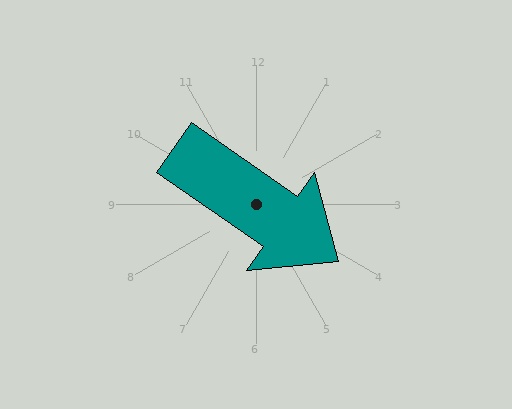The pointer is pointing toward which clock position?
Roughly 4 o'clock.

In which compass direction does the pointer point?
Southeast.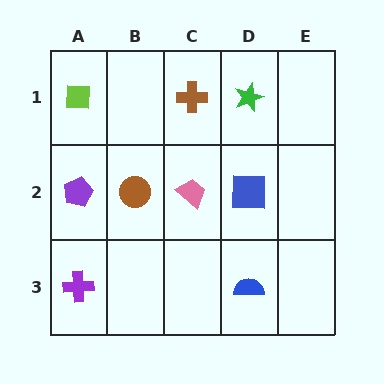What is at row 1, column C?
A brown cross.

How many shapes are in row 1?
3 shapes.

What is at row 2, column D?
A blue square.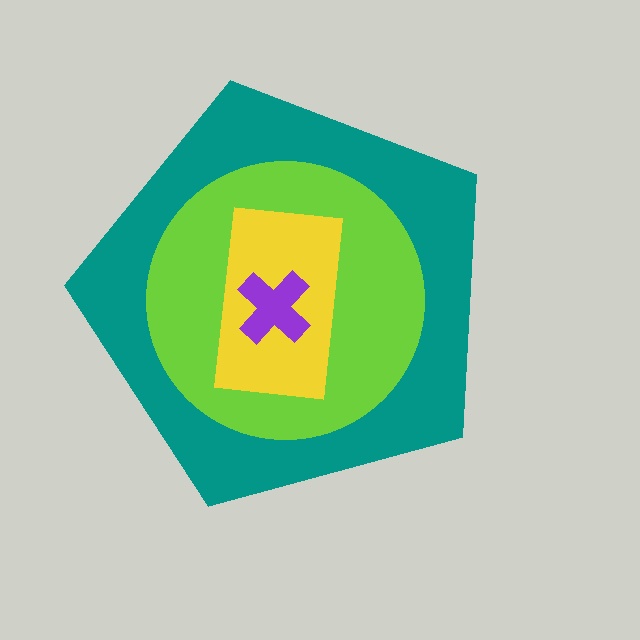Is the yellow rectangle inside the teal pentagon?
Yes.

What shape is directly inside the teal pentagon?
The lime circle.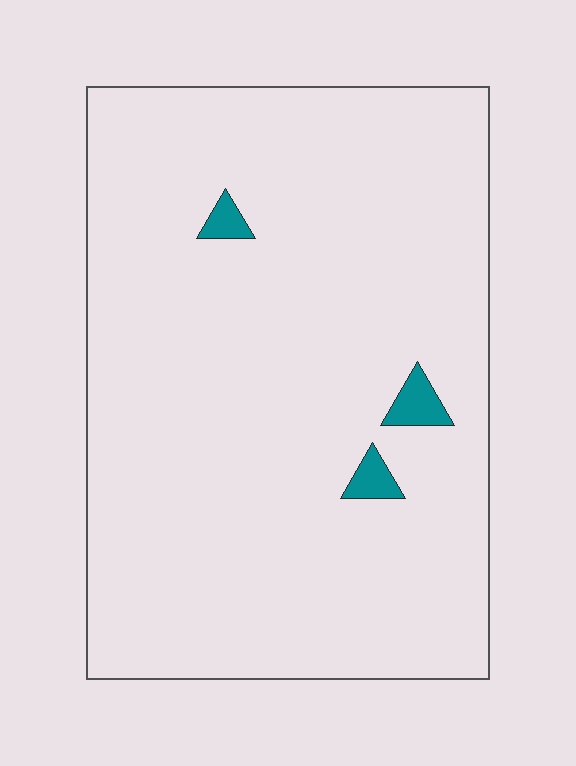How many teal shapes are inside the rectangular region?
3.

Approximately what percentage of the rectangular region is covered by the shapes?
Approximately 0%.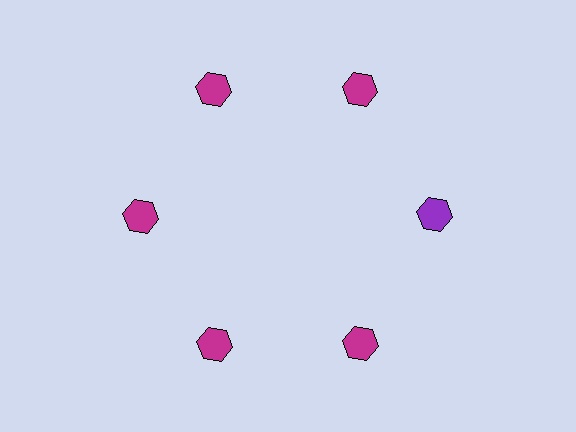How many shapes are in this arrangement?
There are 6 shapes arranged in a ring pattern.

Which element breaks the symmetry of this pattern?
The purple hexagon at roughly the 3 o'clock position breaks the symmetry. All other shapes are magenta hexagons.